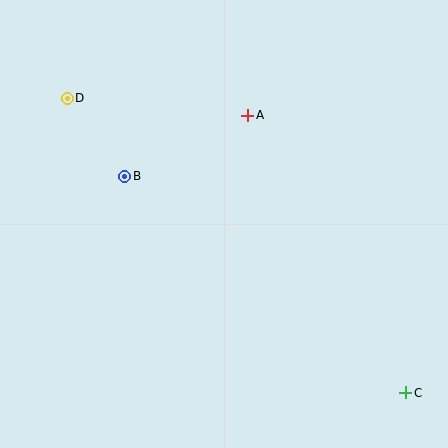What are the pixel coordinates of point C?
Point C is at (406, 393).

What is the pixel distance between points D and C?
The distance between D and C is 449 pixels.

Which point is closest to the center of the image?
Point B at (125, 176) is closest to the center.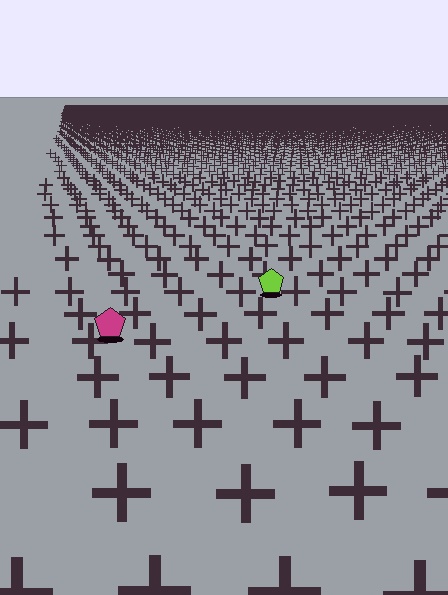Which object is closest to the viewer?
The magenta pentagon is closest. The texture marks near it are larger and more spread out.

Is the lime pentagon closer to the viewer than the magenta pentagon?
No. The magenta pentagon is closer — you can tell from the texture gradient: the ground texture is coarser near it.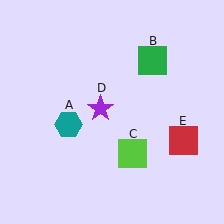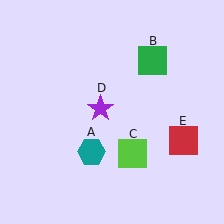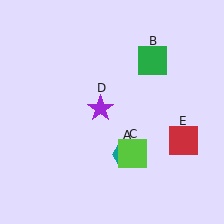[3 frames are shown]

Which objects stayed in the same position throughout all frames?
Green square (object B) and lime square (object C) and purple star (object D) and red square (object E) remained stationary.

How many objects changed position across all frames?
1 object changed position: teal hexagon (object A).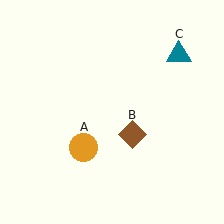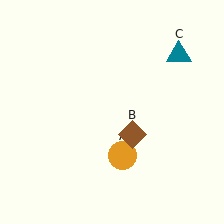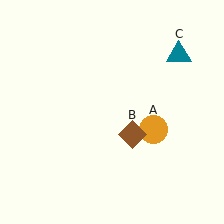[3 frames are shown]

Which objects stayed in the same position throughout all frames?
Brown diamond (object B) and teal triangle (object C) remained stationary.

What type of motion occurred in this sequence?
The orange circle (object A) rotated counterclockwise around the center of the scene.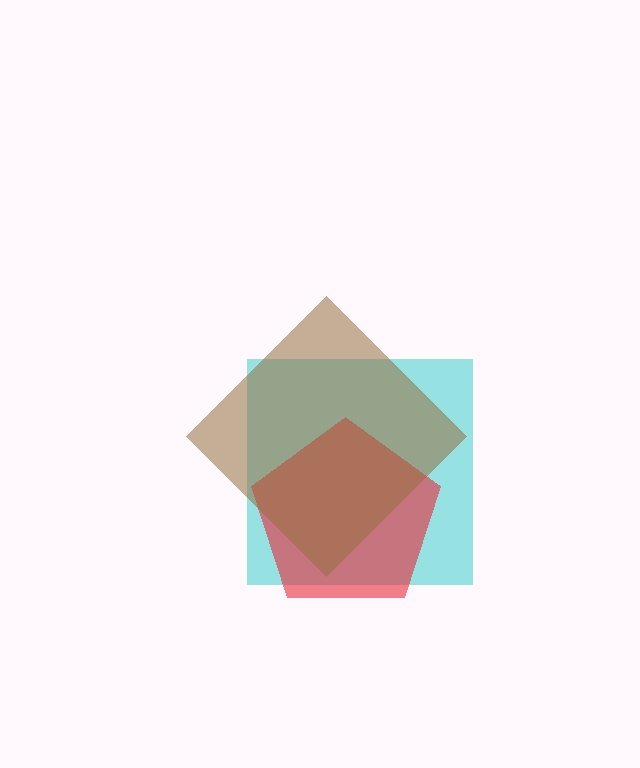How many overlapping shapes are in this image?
There are 3 overlapping shapes in the image.